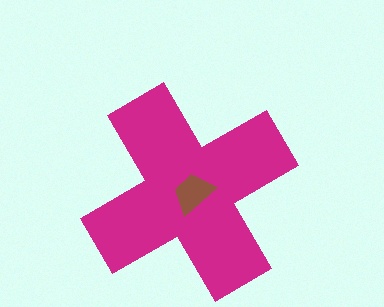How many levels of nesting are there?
2.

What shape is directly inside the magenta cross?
The brown trapezoid.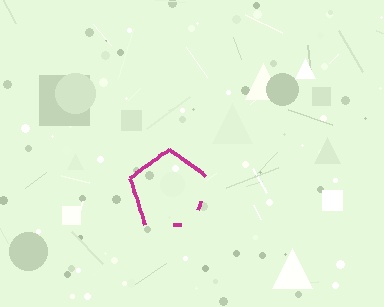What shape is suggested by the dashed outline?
The dashed outline suggests a pentagon.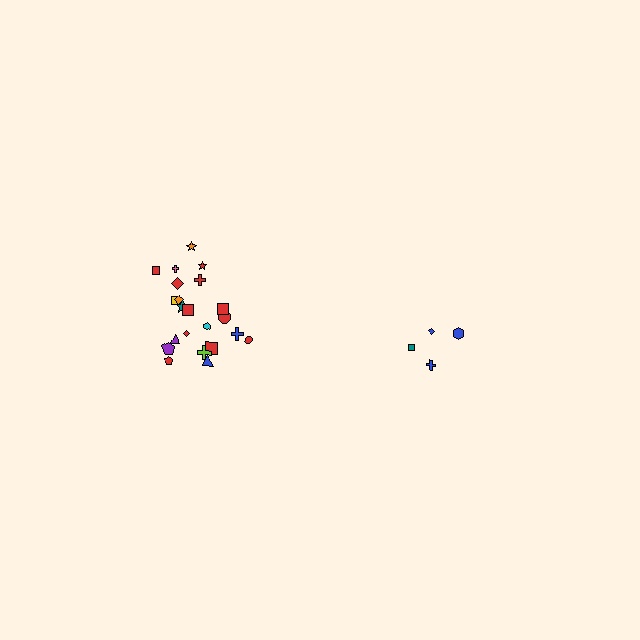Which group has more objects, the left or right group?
The left group.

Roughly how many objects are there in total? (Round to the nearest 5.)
Roughly 25 objects in total.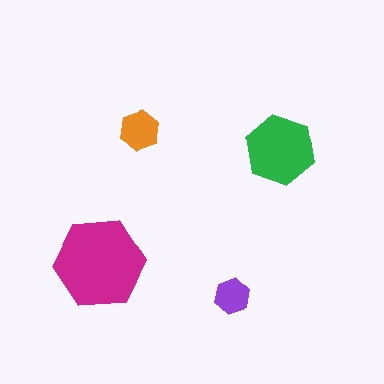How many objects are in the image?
There are 4 objects in the image.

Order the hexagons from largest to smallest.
the magenta one, the green one, the orange one, the purple one.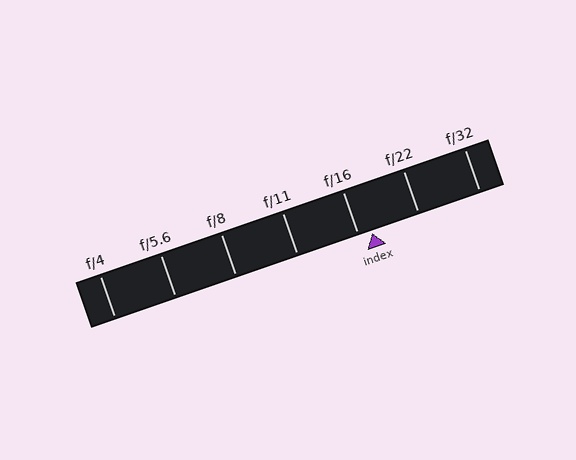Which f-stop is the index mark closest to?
The index mark is closest to f/16.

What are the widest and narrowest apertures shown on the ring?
The widest aperture shown is f/4 and the narrowest is f/32.